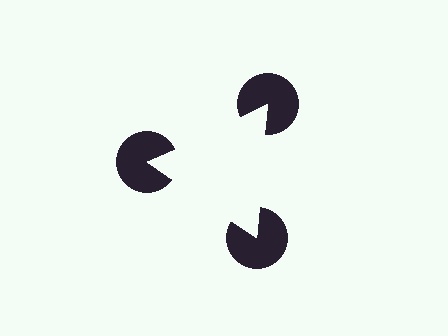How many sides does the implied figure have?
3 sides.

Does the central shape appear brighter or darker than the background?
It typically appears slightly brighter than the background, even though no actual brightness change is drawn.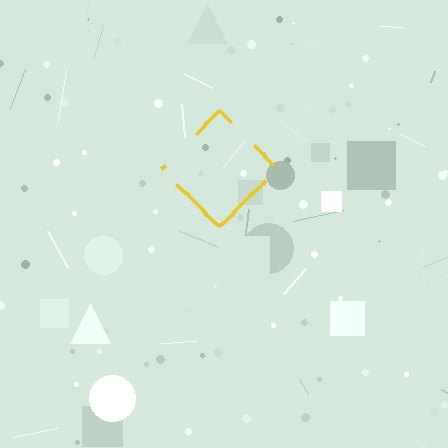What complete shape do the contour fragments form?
The contour fragments form a diamond.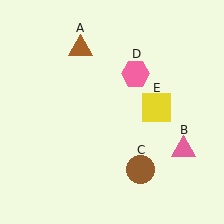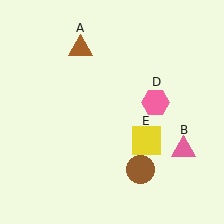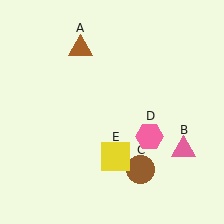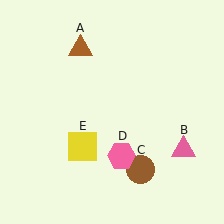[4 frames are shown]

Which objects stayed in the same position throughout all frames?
Brown triangle (object A) and pink triangle (object B) and brown circle (object C) remained stationary.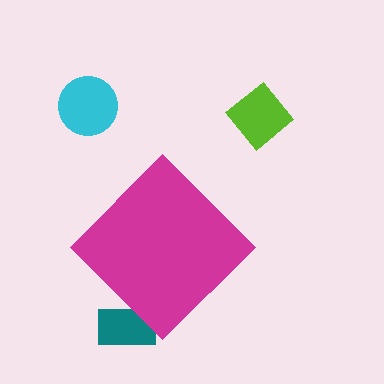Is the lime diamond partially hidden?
No, the lime diamond is fully visible.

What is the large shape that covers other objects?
A magenta diamond.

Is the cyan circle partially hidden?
No, the cyan circle is fully visible.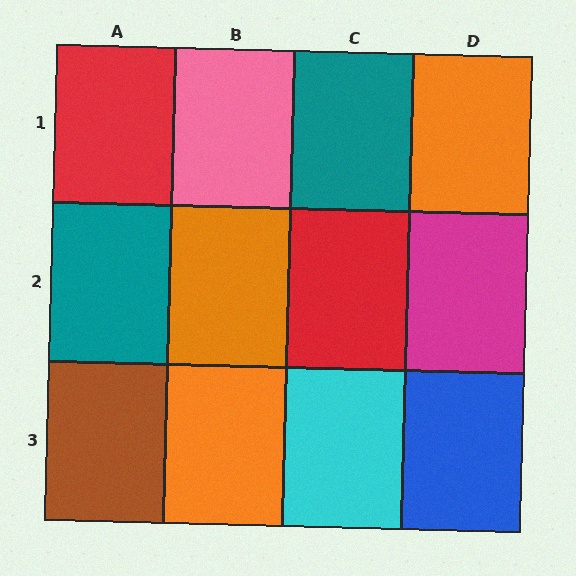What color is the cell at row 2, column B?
Orange.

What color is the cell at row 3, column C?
Cyan.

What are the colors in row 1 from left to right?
Red, pink, teal, orange.